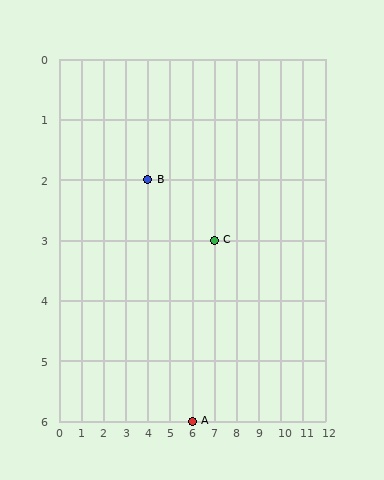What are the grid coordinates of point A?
Point A is at grid coordinates (6, 6).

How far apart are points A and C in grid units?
Points A and C are 1 column and 3 rows apart (about 3.2 grid units diagonally).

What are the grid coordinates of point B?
Point B is at grid coordinates (4, 2).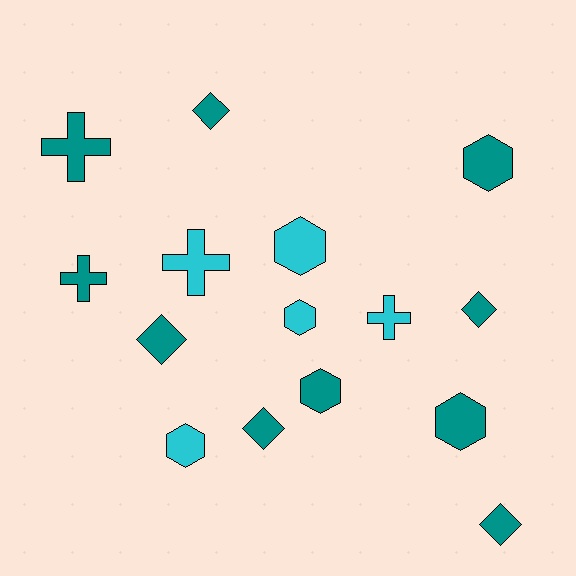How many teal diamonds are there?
There are 5 teal diamonds.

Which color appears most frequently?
Teal, with 10 objects.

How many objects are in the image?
There are 15 objects.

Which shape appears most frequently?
Hexagon, with 6 objects.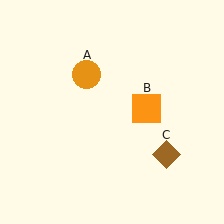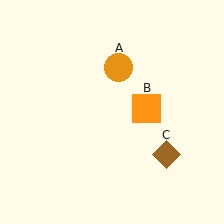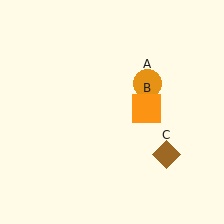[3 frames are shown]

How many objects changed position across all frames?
1 object changed position: orange circle (object A).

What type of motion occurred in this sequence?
The orange circle (object A) rotated clockwise around the center of the scene.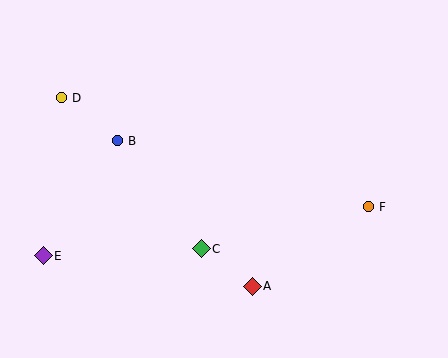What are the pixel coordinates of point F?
Point F is at (368, 207).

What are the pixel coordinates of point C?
Point C is at (201, 249).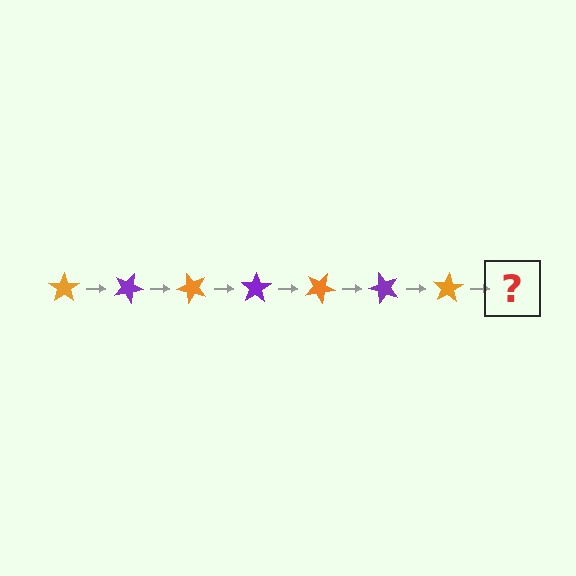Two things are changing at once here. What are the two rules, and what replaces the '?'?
The two rules are that it rotates 25 degrees each step and the color cycles through orange and purple. The '?' should be a purple star, rotated 175 degrees from the start.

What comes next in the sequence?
The next element should be a purple star, rotated 175 degrees from the start.